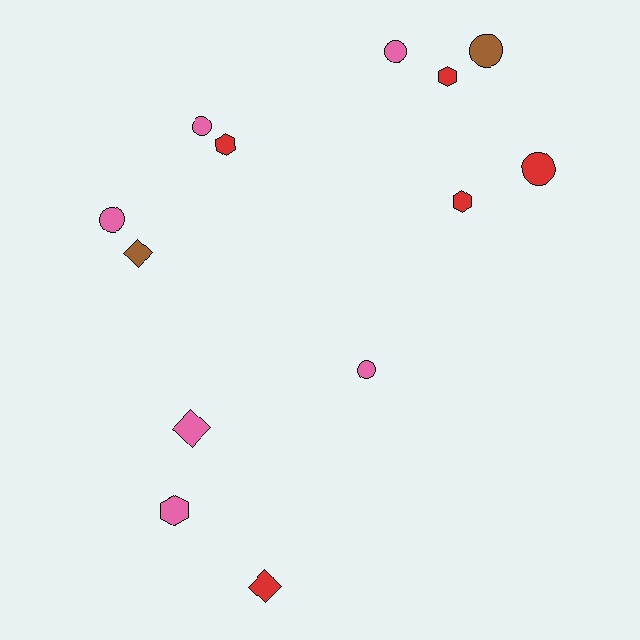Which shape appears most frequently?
Circle, with 6 objects.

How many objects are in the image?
There are 13 objects.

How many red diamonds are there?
There is 1 red diamond.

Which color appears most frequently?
Pink, with 6 objects.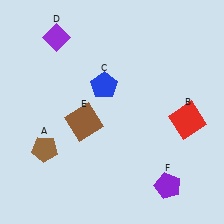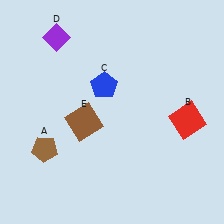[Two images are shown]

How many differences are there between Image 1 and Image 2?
There is 1 difference between the two images.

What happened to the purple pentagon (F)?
The purple pentagon (F) was removed in Image 2. It was in the bottom-right area of Image 1.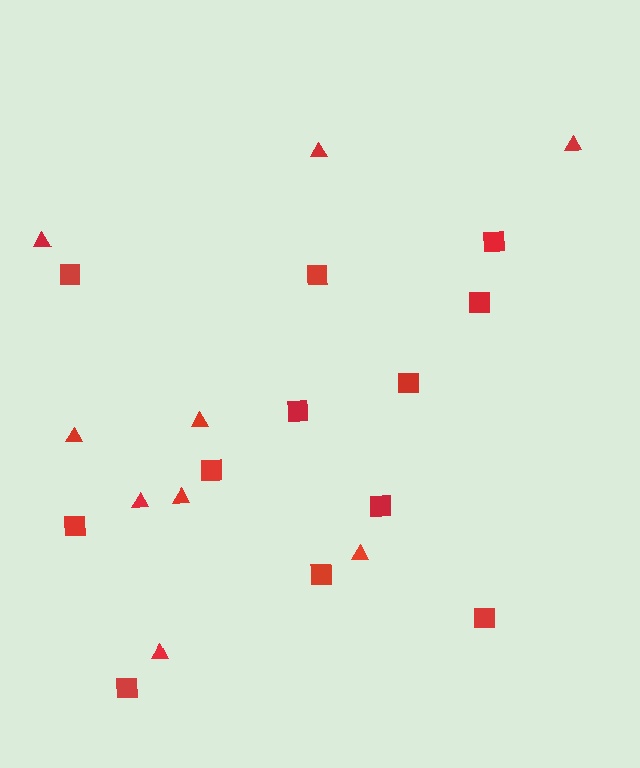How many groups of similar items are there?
There are 2 groups: one group of squares (12) and one group of triangles (9).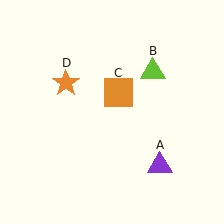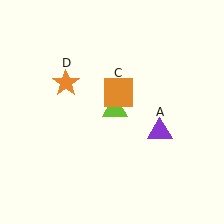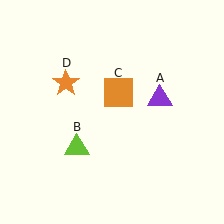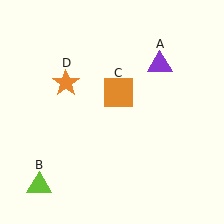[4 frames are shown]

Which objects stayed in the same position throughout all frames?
Orange square (object C) and orange star (object D) remained stationary.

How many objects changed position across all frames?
2 objects changed position: purple triangle (object A), lime triangle (object B).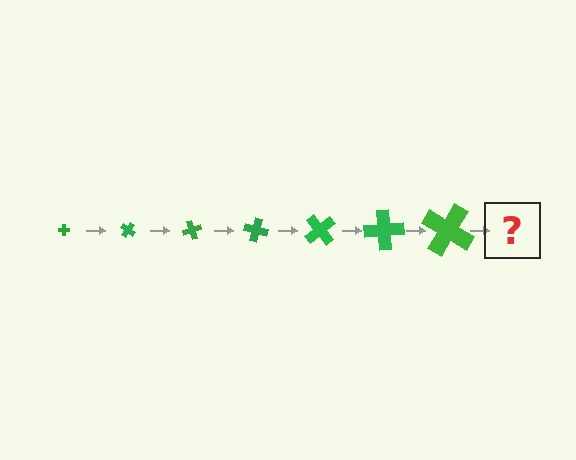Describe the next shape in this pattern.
It should be a cross, larger than the previous one and rotated 245 degrees from the start.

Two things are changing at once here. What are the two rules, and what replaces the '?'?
The two rules are that the cross grows larger each step and it rotates 35 degrees each step. The '?' should be a cross, larger than the previous one and rotated 245 degrees from the start.